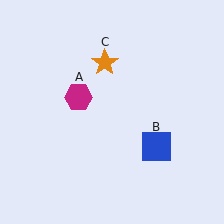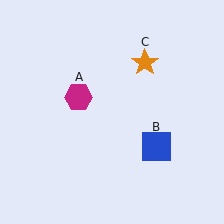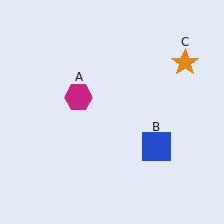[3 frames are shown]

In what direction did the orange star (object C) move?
The orange star (object C) moved right.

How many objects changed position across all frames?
1 object changed position: orange star (object C).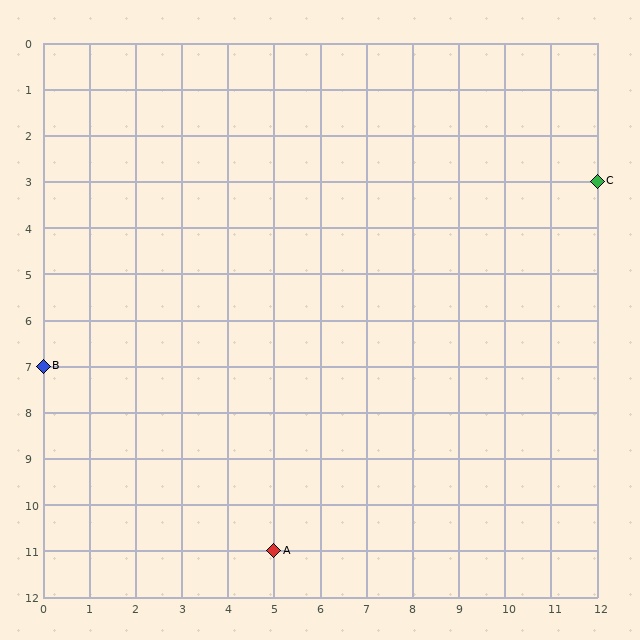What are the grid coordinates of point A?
Point A is at grid coordinates (5, 11).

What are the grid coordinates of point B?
Point B is at grid coordinates (0, 7).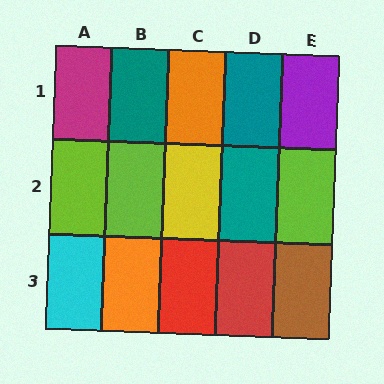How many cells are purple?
1 cell is purple.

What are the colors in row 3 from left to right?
Cyan, orange, red, red, brown.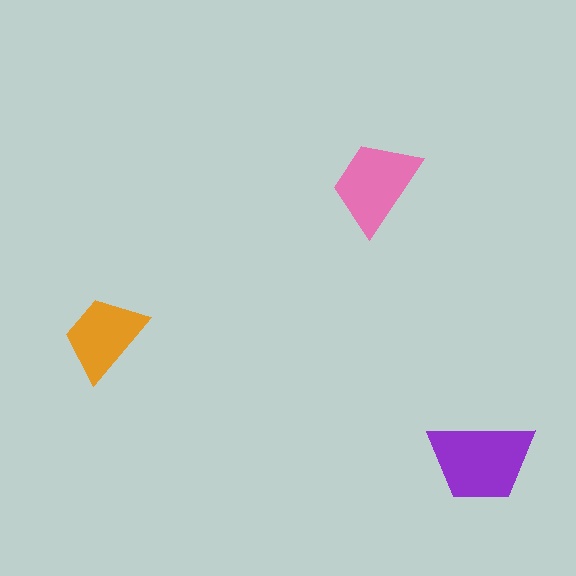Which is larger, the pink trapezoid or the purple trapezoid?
The purple one.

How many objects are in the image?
There are 3 objects in the image.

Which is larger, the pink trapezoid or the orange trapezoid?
The pink one.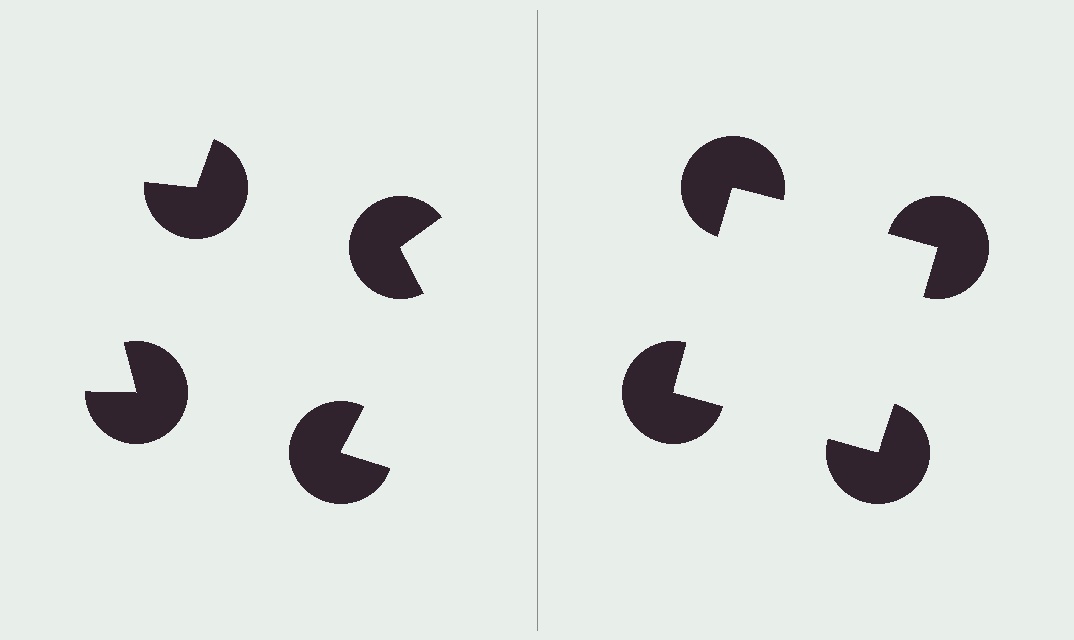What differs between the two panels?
The pac-man discs are positioned identically on both sides; only the wedge orientations differ. On the right they align to a square; on the left they are misaligned.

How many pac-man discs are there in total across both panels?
8 — 4 on each side.